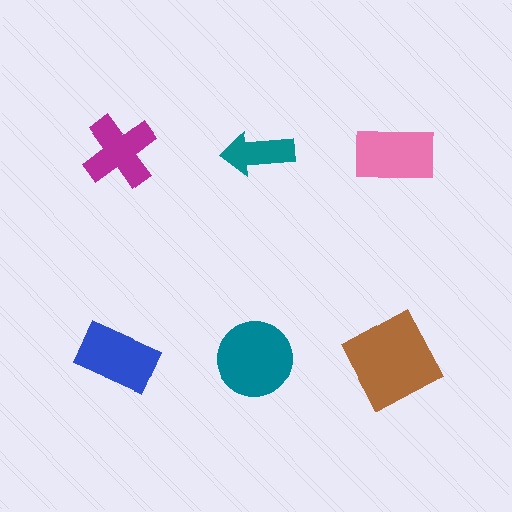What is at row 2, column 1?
A blue rectangle.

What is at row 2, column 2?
A teal circle.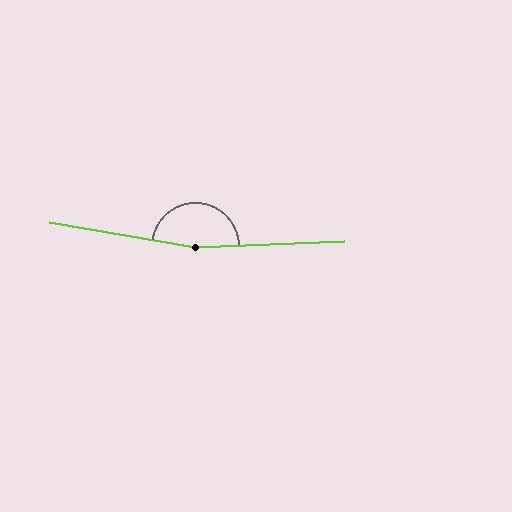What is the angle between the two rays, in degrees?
Approximately 168 degrees.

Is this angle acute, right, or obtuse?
It is obtuse.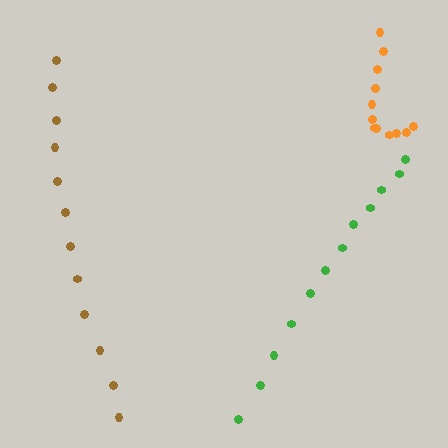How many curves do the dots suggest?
There are 3 distinct paths.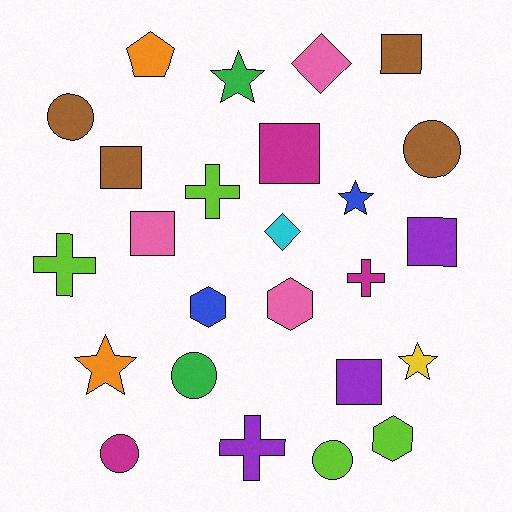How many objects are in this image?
There are 25 objects.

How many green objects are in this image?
There are 2 green objects.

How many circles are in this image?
There are 5 circles.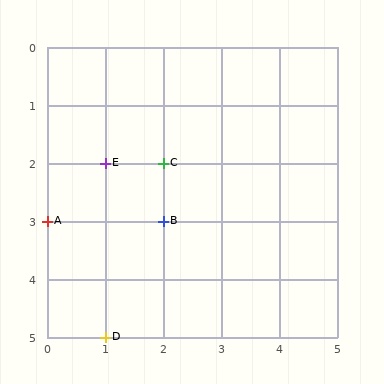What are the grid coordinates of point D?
Point D is at grid coordinates (1, 5).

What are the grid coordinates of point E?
Point E is at grid coordinates (1, 2).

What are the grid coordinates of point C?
Point C is at grid coordinates (2, 2).